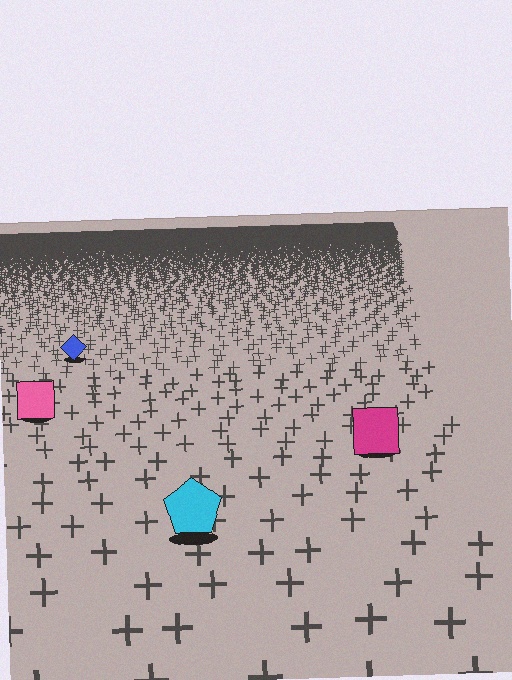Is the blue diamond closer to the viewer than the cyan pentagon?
No. The cyan pentagon is closer — you can tell from the texture gradient: the ground texture is coarser near it.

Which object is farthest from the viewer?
The blue diamond is farthest from the viewer. It appears smaller and the ground texture around it is denser.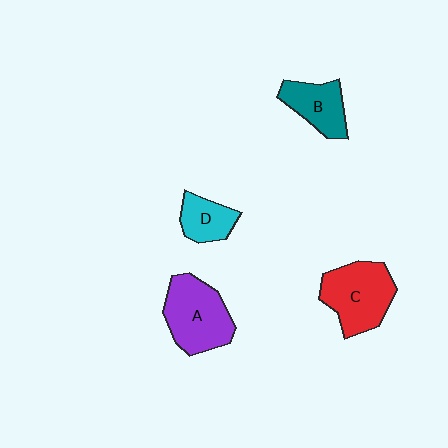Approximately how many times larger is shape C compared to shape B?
Approximately 1.5 times.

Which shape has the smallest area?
Shape D (cyan).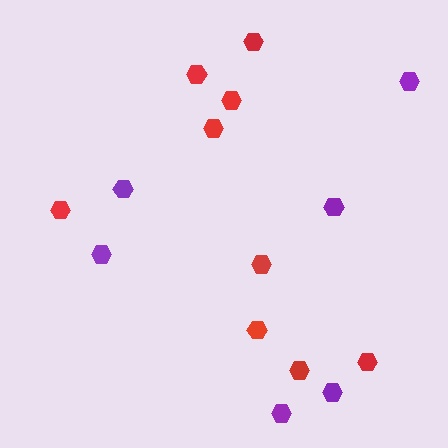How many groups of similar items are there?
There are 2 groups: one group of red hexagons (9) and one group of purple hexagons (6).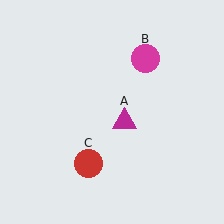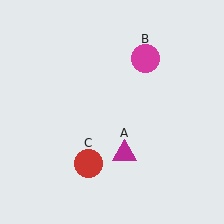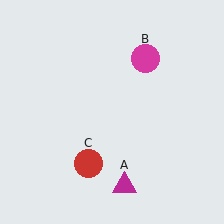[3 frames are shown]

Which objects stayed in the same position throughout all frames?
Magenta circle (object B) and red circle (object C) remained stationary.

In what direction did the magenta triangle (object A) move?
The magenta triangle (object A) moved down.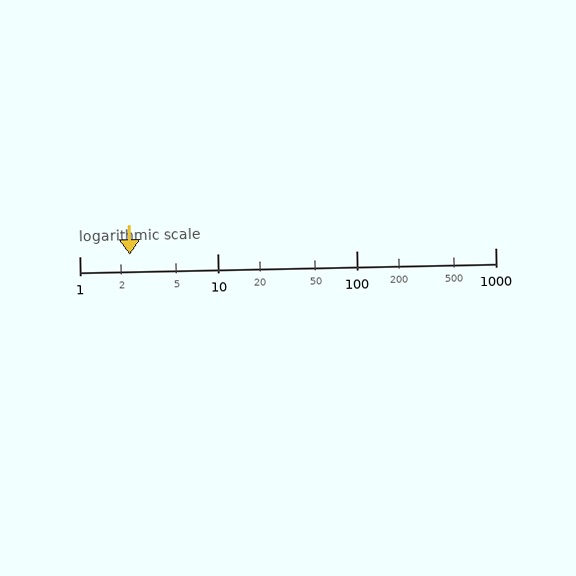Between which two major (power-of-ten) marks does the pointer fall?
The pointer is between 1 and 10.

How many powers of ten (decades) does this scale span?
The scale spans 3 decades, from 1 to 1000.